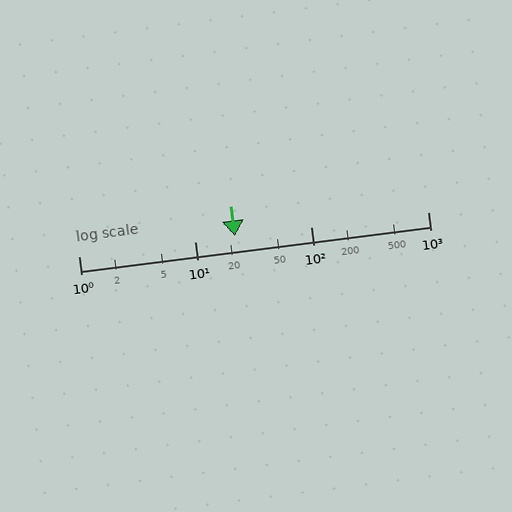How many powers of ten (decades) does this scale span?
The scale spans 3 decades, from 1 to 1000.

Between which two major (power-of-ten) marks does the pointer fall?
The pointer is between 10 and 100.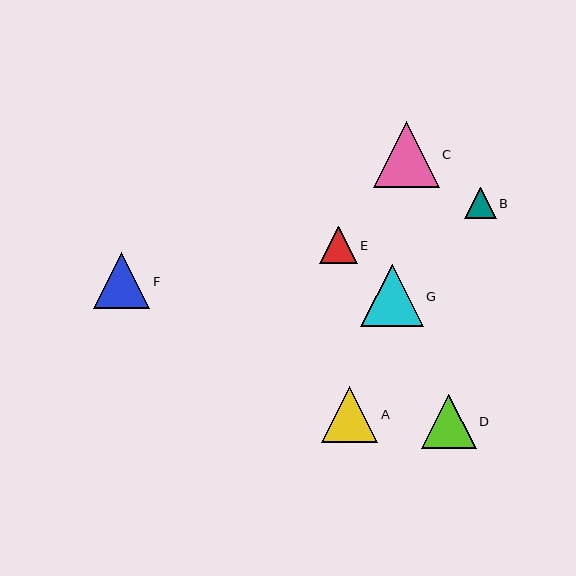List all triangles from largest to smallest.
From largest to smallest: C, G, A, F, D, E, B.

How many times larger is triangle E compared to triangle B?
Triangle E is approximately 1.2 times the size of triangle B.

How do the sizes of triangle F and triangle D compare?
Triangle F and triangle D are approximately the same size.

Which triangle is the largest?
Triangle C is the largest with a size of approximately 66 pixels.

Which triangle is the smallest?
Triangle B is the smallest with a size of approximately 31 pixels.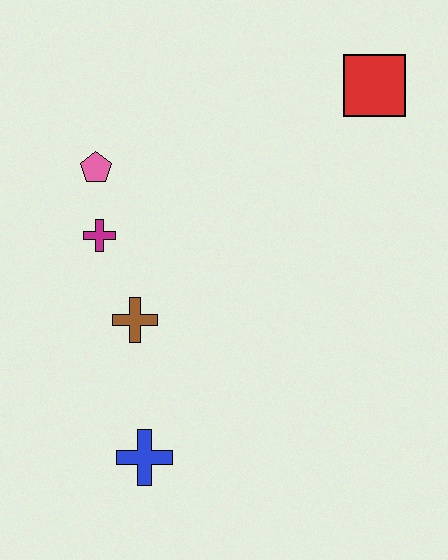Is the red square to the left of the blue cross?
No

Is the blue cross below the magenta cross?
Yes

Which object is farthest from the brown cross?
The red square is farthest from the brown cross.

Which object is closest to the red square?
The pink pentagon is closest to the red square.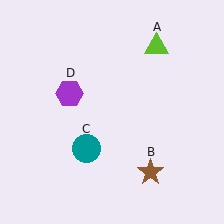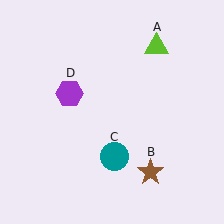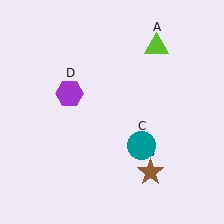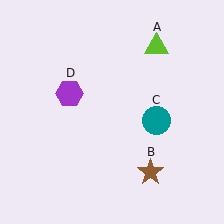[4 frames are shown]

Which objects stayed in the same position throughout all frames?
Lime triangle (object A) and brown star (object B) and purple hexagon (object D) remained stationary.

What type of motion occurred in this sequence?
The teal circle (object C) rotated counterclockwise around the center of the scene.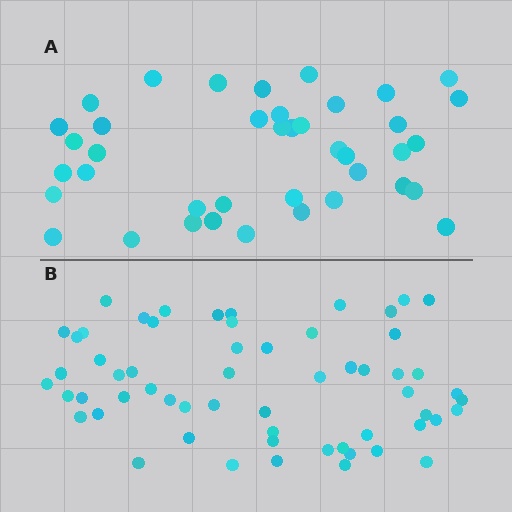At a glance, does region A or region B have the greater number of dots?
Region B (the bottom region) has more dots.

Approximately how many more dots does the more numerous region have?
Region B has approximately 20 more dots than region A.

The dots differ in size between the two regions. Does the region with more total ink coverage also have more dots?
No. Region A has more total ink coverage because its dots are larger, but region B actually contains more individual dots. Total area can be misleading — the number of items is what matters here.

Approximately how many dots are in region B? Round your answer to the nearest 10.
About 60 dots. (The exact count is 59, which rounds to 60.)